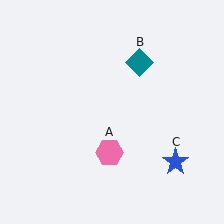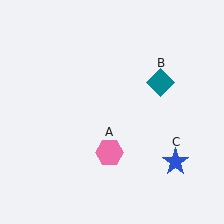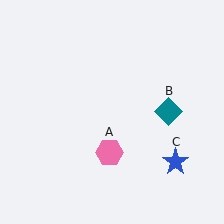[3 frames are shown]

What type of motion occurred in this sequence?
The teal diamond (object B) rotated clockwise around the center of the scene.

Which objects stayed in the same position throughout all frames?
Pink hexagon (object A) and blue star (object C) remained stationary.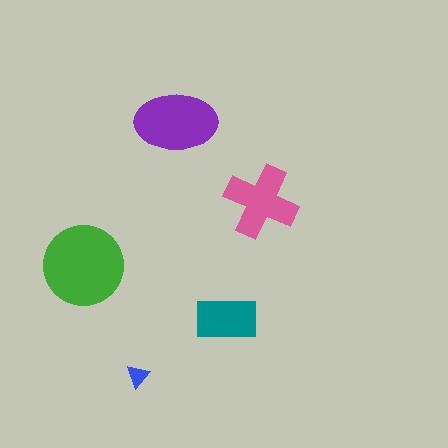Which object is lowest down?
The blue triangle is bottommost.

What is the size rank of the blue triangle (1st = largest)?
5th.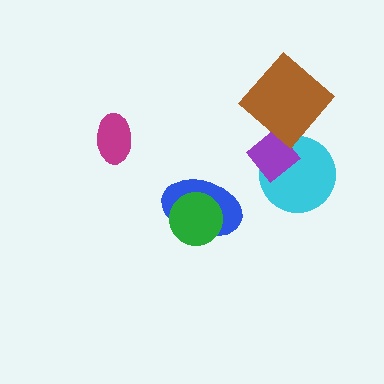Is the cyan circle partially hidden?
Yes, it is partially covered by another shape.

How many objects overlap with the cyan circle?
1 object overlaps with the cyan circle.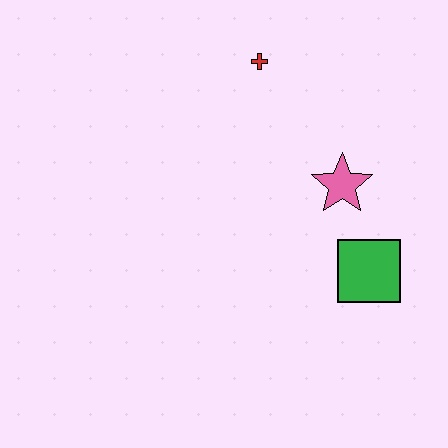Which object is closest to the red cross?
The pink star is closest to the red cross.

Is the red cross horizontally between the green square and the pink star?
No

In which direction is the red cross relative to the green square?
The red cross is above the green square.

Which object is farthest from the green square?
The red cross is farthest from the green square.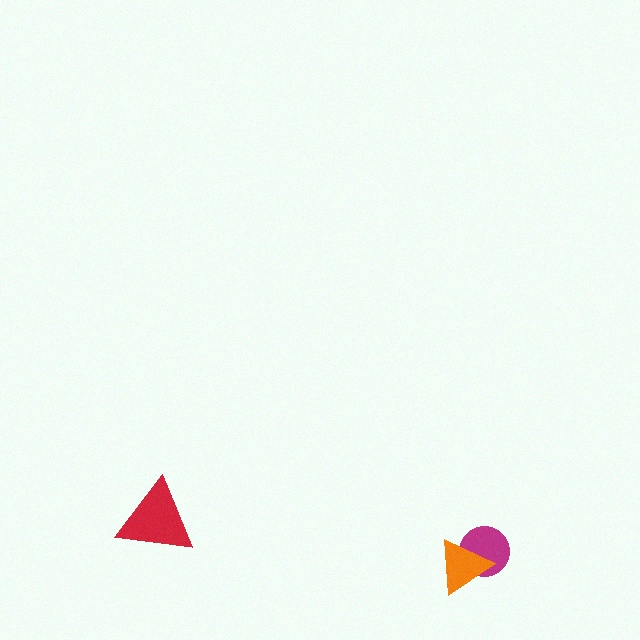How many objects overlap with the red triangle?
0 objects overlap with the red triangle.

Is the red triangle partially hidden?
No, no other shape covers it.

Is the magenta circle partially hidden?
Yes, it is partially covered by another shape.